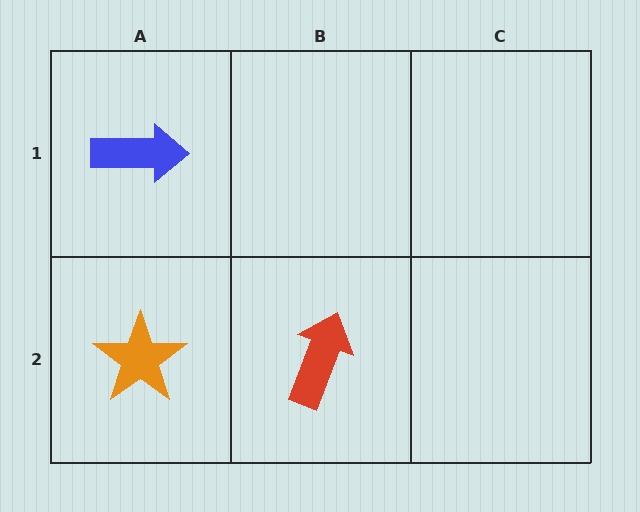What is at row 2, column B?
A red arrow.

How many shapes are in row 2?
2 shapes.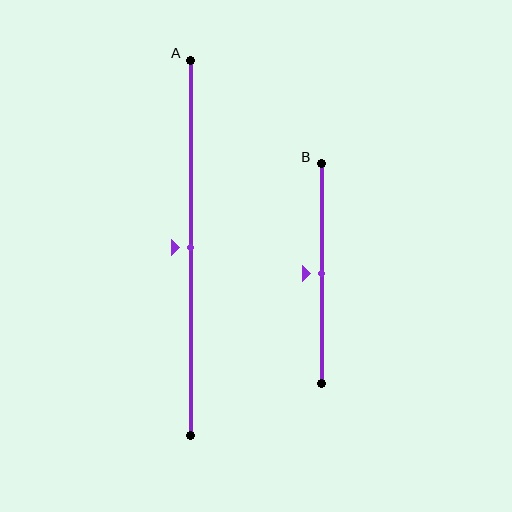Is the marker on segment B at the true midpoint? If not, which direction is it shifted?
Yes, the marker on segment B is at the true midpoint.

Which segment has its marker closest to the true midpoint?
Segment A has its marker closest to the true midpoint.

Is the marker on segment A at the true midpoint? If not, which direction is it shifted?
Yes, the marker on segment A is at the true midpoint.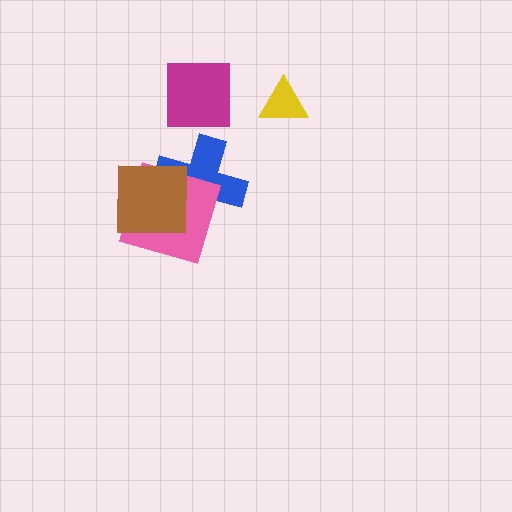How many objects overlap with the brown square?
2 objects overlap with the brown square.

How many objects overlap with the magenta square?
0 objects overlap with the magenta square.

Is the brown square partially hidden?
No, no other shape covers it.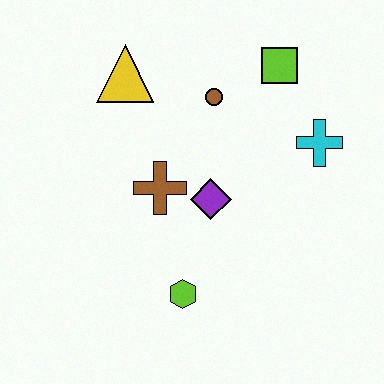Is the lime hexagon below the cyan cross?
Yes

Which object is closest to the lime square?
The brown circle is closest to the lime square.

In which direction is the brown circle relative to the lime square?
The brown circle is to the left of the lime square.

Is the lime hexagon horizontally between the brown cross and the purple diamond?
Yes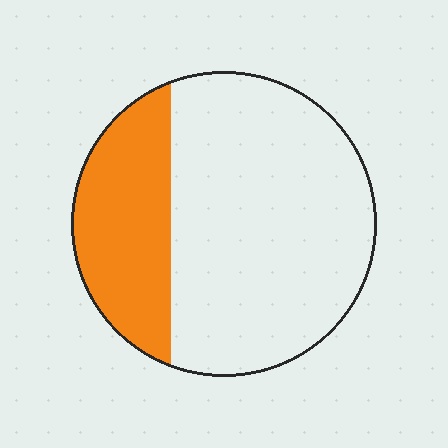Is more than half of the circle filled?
No.